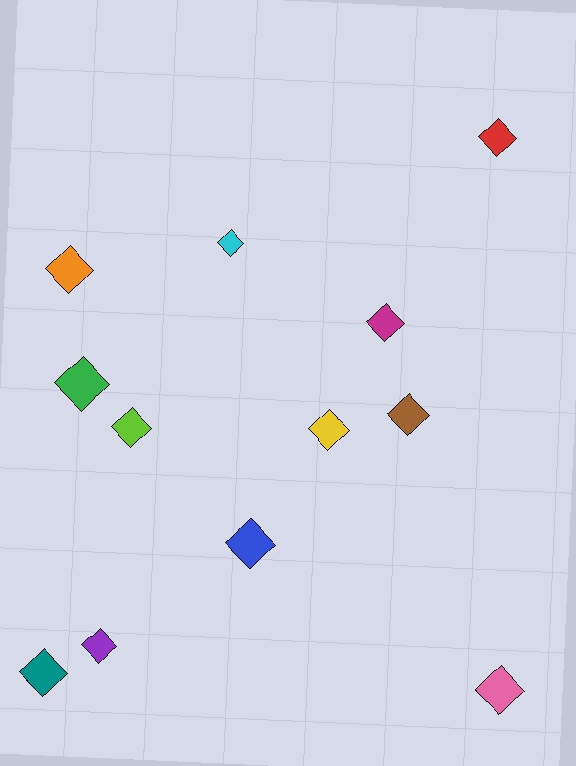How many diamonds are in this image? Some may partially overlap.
There are 12 diamonds.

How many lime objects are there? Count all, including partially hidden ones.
There is 1 lime object.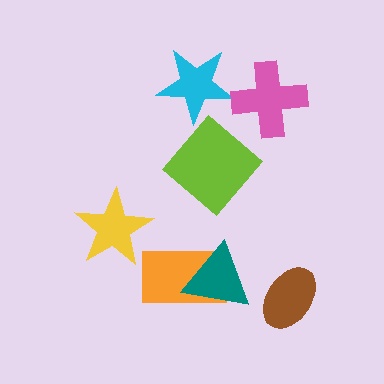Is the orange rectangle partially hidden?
Yes, it is partially covered by another shape.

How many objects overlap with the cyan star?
0 objects overlap with the cyan star.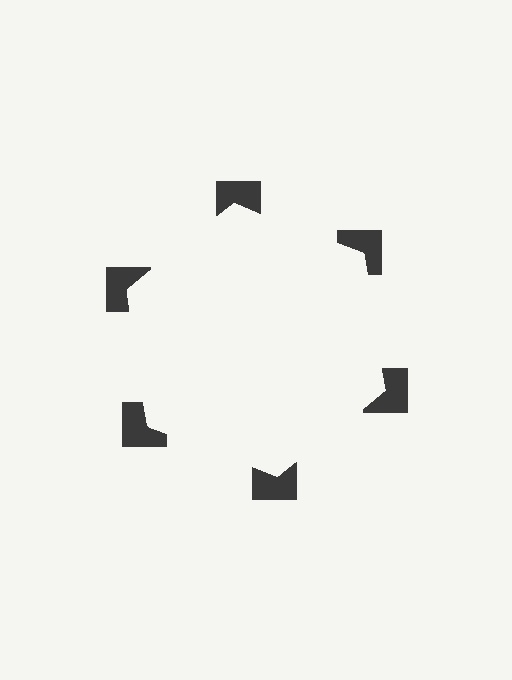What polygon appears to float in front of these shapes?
An illusory hexagon — its edges are inferred from the aligned wedge cuts in the notched squares, not physically drawn.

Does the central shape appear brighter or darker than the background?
It typically appears slightly brighter than the background, even though no actual brightness change is drawn.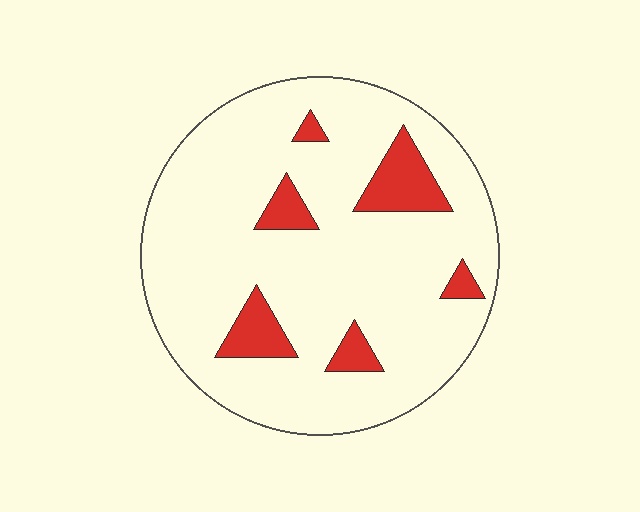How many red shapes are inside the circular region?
6.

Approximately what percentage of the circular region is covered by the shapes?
Approximately 15%.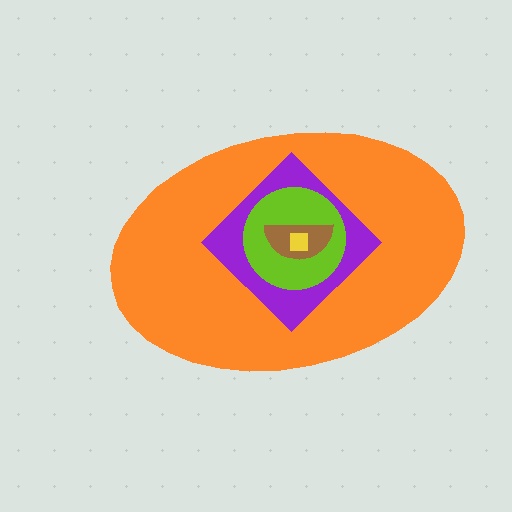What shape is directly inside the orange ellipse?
The purple diamond.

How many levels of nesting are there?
5.